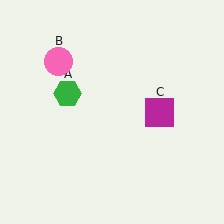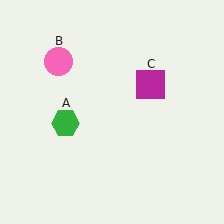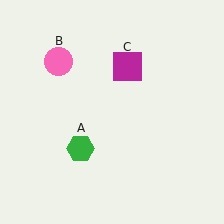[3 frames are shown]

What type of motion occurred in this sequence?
The green hexagon (object A), magenta square (object C) rotated counterclockwise around the center of the scene.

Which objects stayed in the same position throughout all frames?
Pink circle (object B) remained stationary.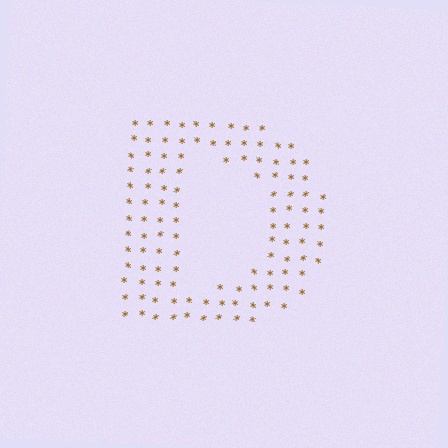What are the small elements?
The small elements are asterisks.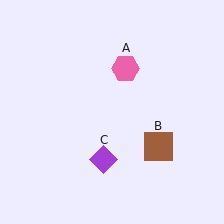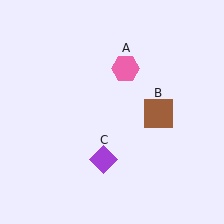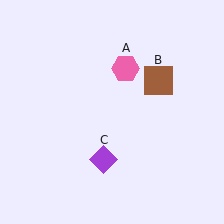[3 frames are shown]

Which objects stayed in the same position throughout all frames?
Pink hexagon (object A) and purple diamond (object C) remained stationary.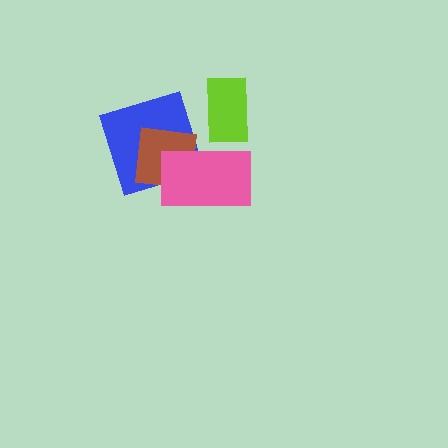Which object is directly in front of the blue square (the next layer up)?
The brown square is directly in front of the blue square.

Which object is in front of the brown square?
The pink rectangle is in front of the brown square.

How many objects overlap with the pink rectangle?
2 objects overlap with the pink rectangle.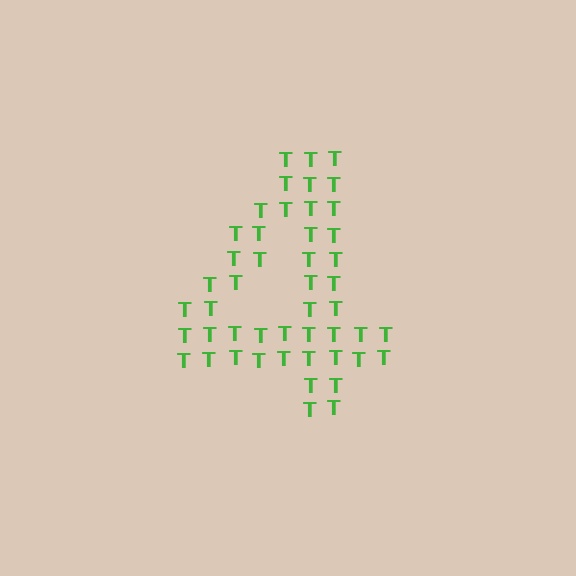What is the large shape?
The large shape is the digit 4.